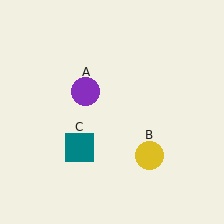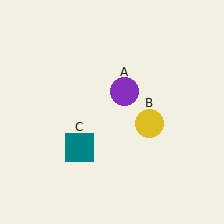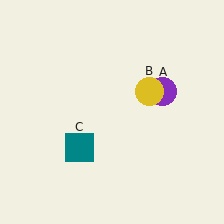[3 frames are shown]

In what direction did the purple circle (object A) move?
The purple circle (object A) moved right.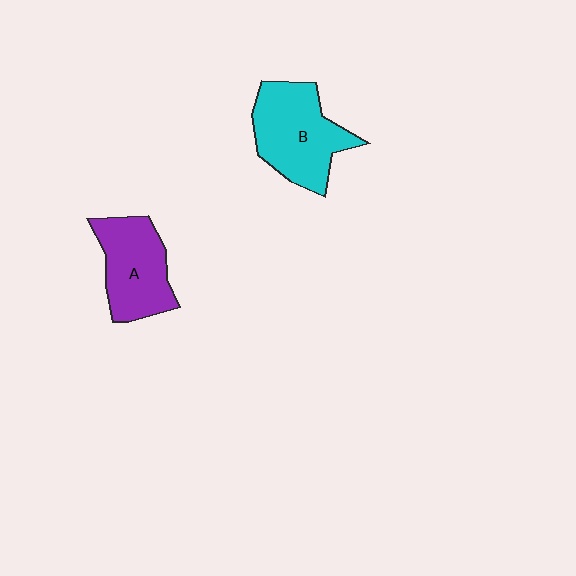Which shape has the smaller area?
Shape A (purple).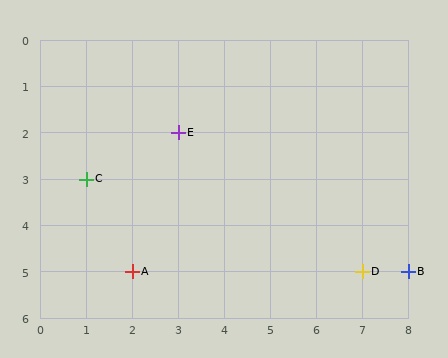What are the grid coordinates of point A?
Point A is at grid coordinates (2, 5).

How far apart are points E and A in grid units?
Points E and A are 1 column and 3 rows apart (about 3.2 grid units diagonally).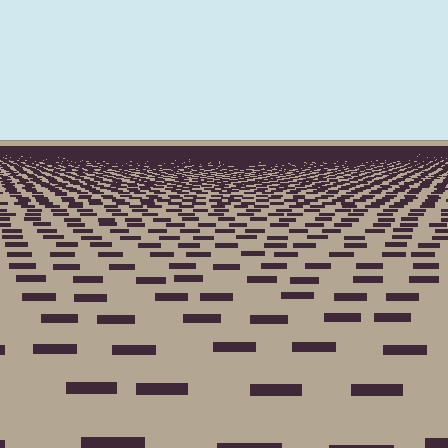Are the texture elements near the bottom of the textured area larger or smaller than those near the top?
Larger. Near the bottom, elements are closer to the viewer and appear at a bigger on-screen size.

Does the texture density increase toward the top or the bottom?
Density increases toward the top.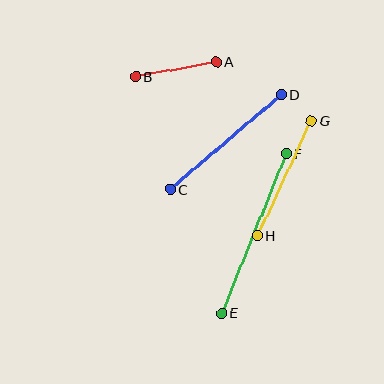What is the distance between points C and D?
The distance is approximately 146 pixels.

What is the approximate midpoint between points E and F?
The midpoint is at approximately (254, 233) pixels.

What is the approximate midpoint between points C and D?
The midpoint is at approximately (226, 142) pixels.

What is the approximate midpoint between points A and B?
The midpoint is at approximately (176, 69) pixels.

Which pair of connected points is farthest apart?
Points E and F are farthest apart.